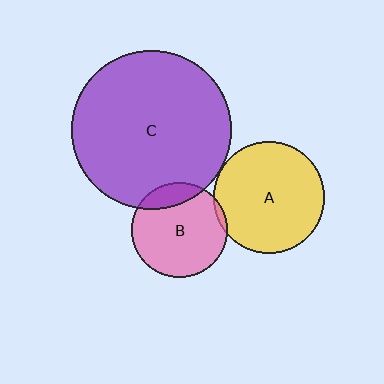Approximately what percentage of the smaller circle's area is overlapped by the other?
Approximately 5%.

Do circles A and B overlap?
Yes.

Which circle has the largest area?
Circle C (purple).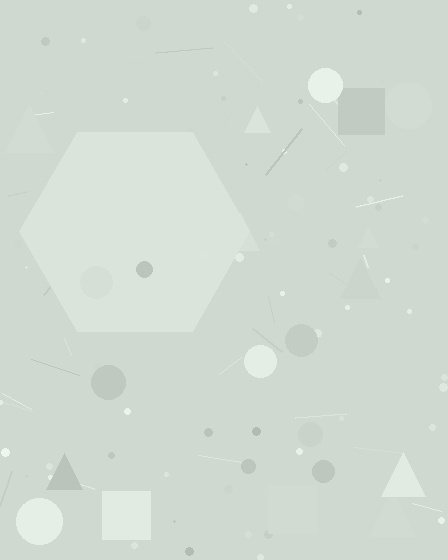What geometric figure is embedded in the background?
A hexagon is embedded in the background.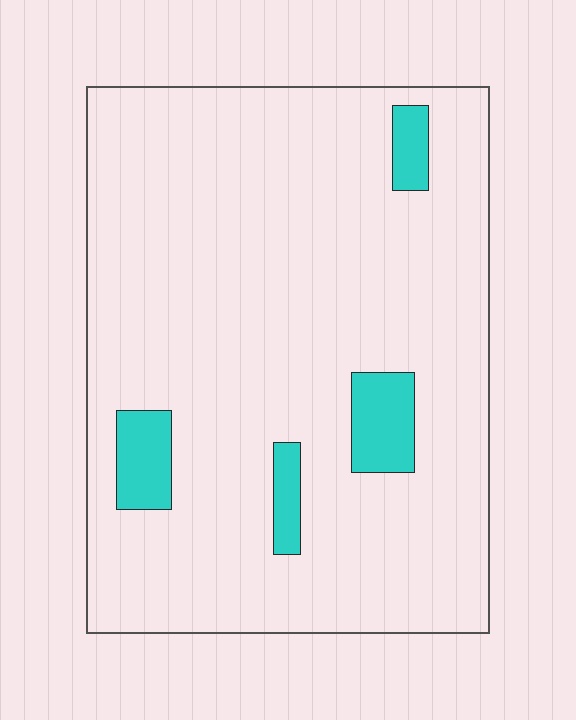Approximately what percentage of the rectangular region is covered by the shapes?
Approximately 10%.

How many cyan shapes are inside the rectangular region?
4.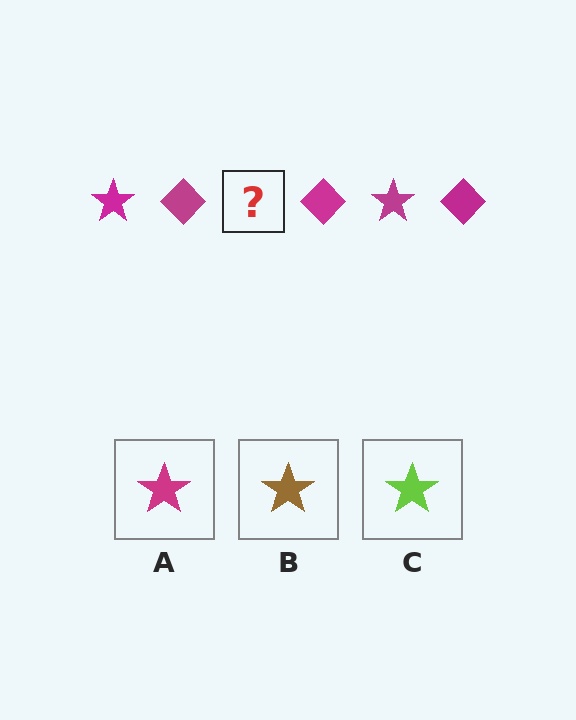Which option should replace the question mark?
Option A.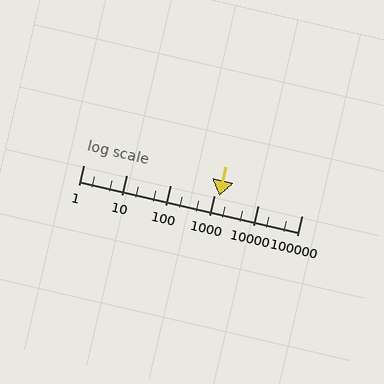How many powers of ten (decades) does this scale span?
The scale spans 5 decades, from 1 to 100000.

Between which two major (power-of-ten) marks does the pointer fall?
The pointer is between 1000 and 10000.